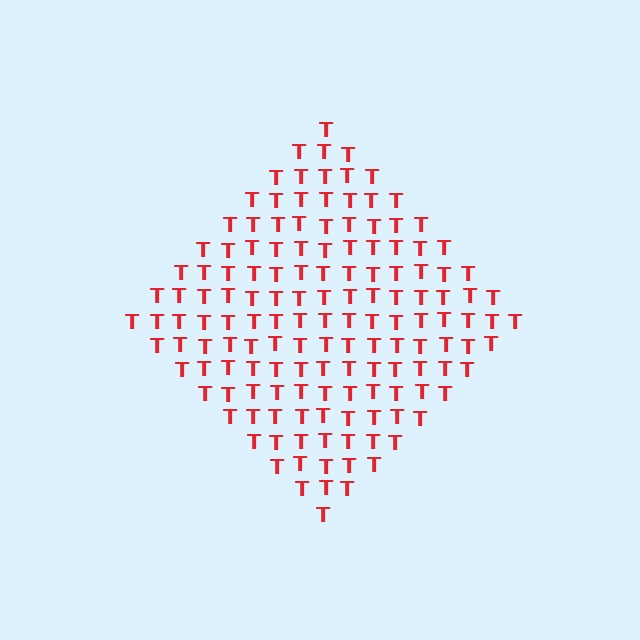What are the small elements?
The small elements are letter T's.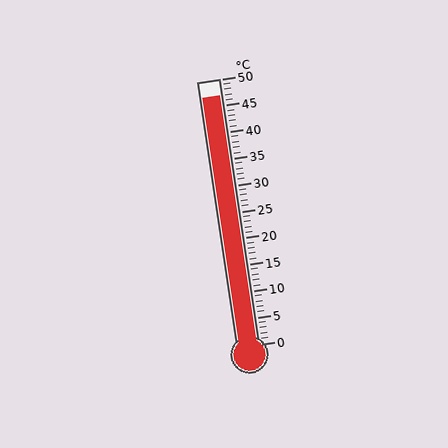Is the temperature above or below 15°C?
The temperature is above 15°C.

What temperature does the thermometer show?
The thermometer shows approximately 47°C.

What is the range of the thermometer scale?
The thermometer scale ranges from 0°C to 50°C.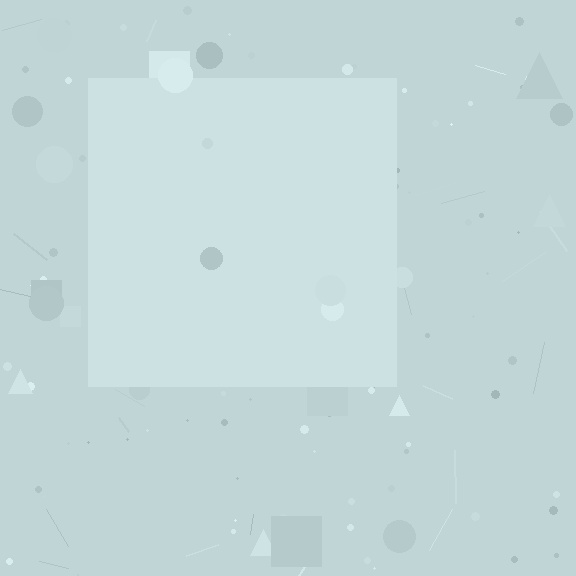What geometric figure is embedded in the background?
A square is embedded in the background.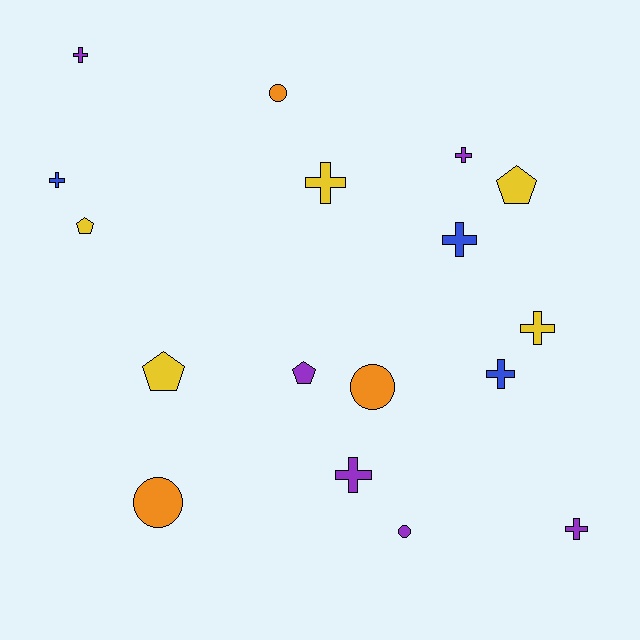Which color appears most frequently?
Purple, with 6 objects.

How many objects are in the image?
There are 17 objects.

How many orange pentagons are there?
There are no orange pentagons.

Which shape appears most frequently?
Cross, with 9 objects.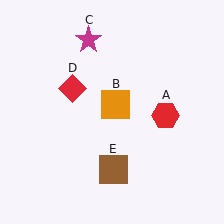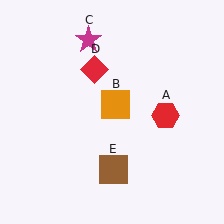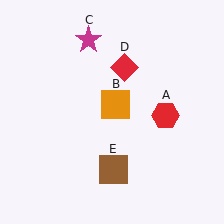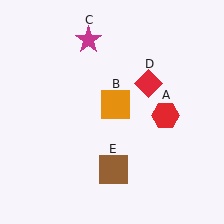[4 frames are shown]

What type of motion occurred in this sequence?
The red diamond (object D) rotated clockwise around the center of the scene.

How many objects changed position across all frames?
1 object changed position: red diamond (object D).